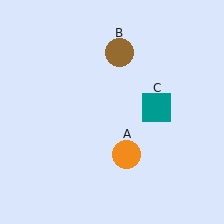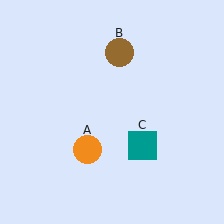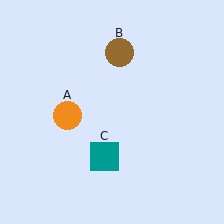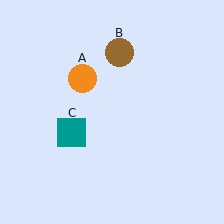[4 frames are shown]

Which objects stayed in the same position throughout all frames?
Brown circle (object B) remained stationary.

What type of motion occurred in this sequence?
The orange circle (object A), teal square (object C) rotated clockwise around the center of the scene.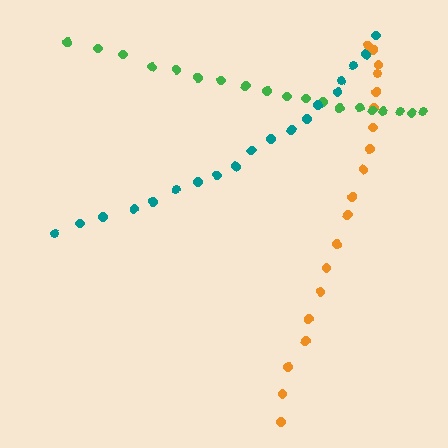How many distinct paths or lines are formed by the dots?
There are 3 distinct paths.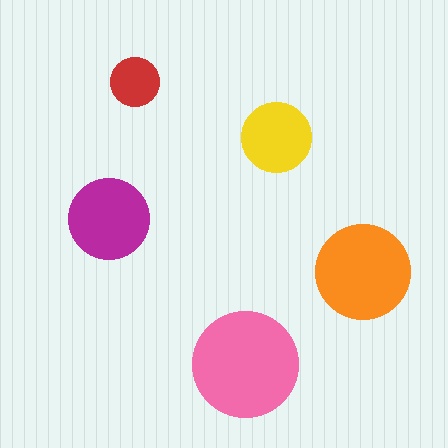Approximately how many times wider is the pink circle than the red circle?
About 2 times wider.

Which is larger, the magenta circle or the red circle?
The magenta one.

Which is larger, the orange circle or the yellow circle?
The orange one.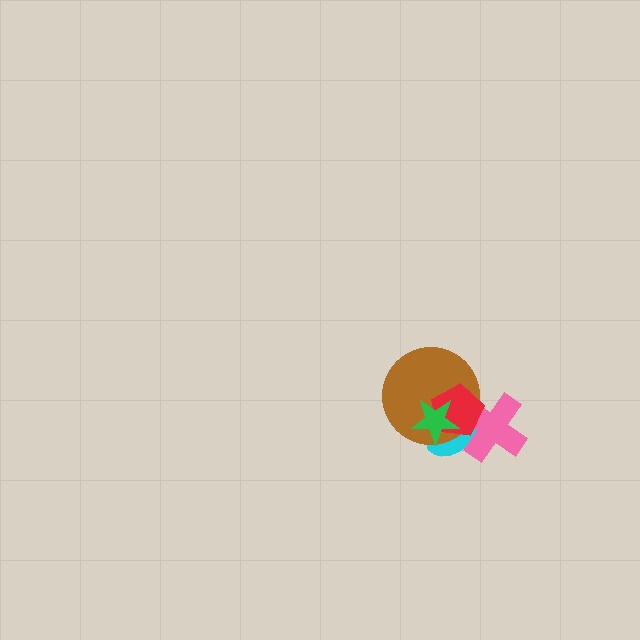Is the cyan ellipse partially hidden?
Yes, it is partially covered by another shape.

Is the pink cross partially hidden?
Yes, it is partially covered by another shape.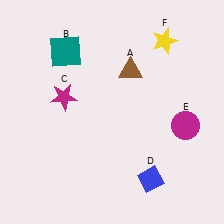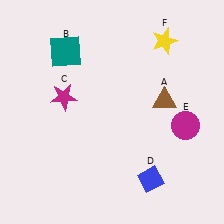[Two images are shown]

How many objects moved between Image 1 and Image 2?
1 object moved between the two images.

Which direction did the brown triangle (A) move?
The brown triangle (A) moved right.